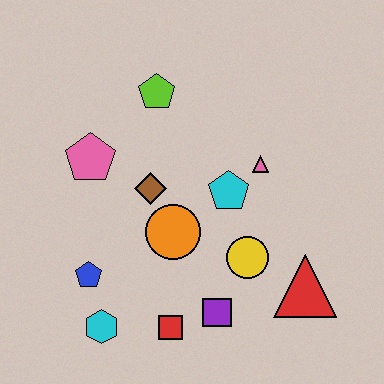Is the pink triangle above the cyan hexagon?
Yes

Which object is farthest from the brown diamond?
The red triangle is farthest from the brown diamond.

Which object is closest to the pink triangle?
The cyan pentagon is closest to the pink triangle.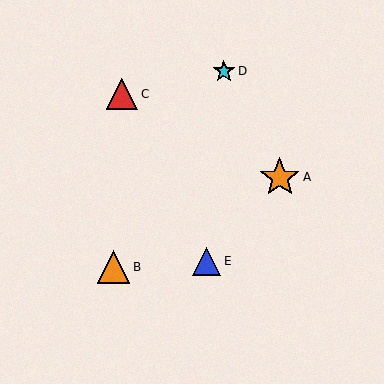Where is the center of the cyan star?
The center of the cyan star is at (224, 71).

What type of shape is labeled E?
Shape E is a blue triangle.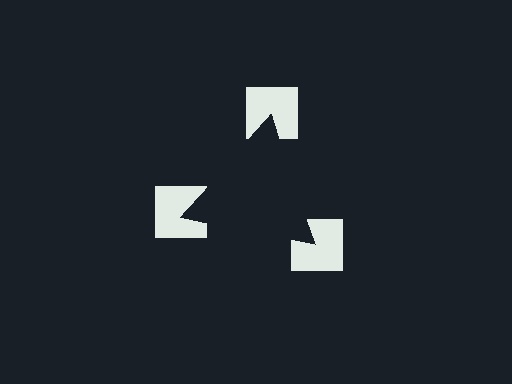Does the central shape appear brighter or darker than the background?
It typically appears slightly darker than the background, even though no actual brightness change is drawn.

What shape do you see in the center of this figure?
An illusory triangle — its edges are inferred from the aligned wedge cuts in the notched squares, not physically drawn.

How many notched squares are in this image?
There are 3 — one at each vertex of the illusory triangle.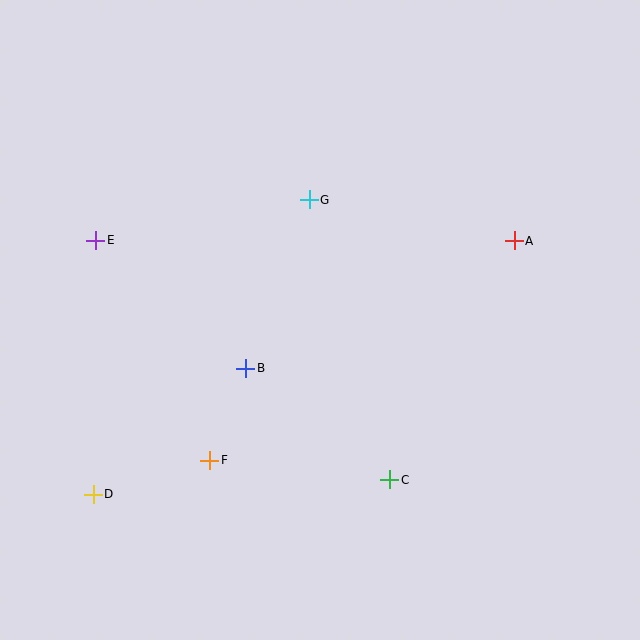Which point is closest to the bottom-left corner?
Point D is closest to the bottom-left corner.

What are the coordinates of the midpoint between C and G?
The midpoint between C and G is at (350, 340).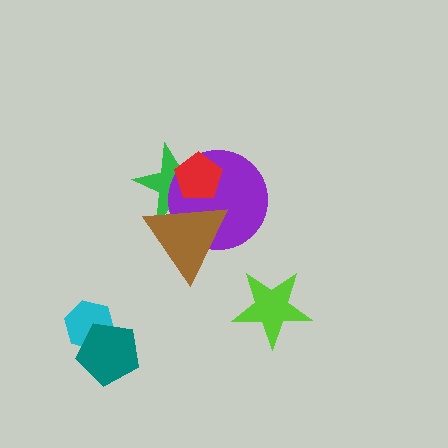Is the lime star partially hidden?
No, no other shape covers it.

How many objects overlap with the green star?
3 objects overlap with the green star.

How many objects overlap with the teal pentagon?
1 object overlaps with the teal pentagon.